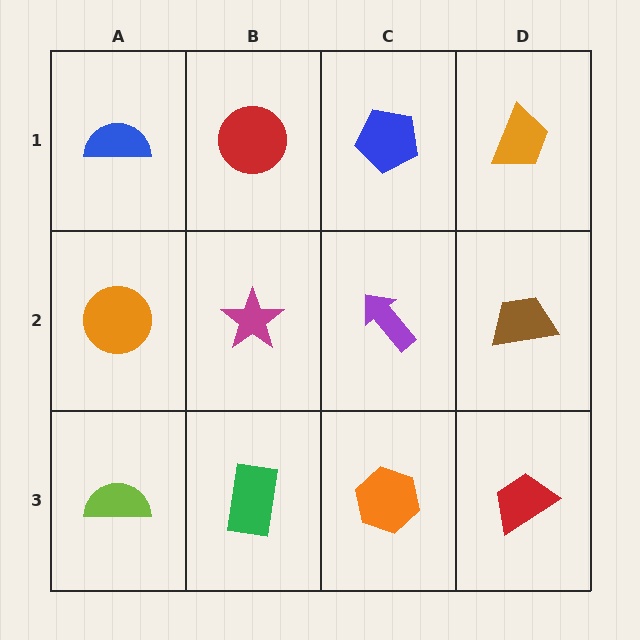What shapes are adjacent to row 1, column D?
A brown trapezoid (row 2, column D), a blue pentagon (row 1, column C).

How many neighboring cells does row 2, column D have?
3.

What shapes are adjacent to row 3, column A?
An orange circle (row 2, column A), a green rectangle (row 3, column B).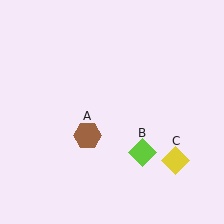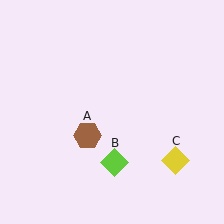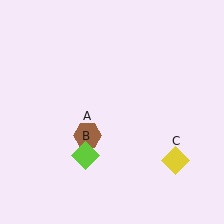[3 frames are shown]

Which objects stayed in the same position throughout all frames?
Brown hexagon (object A) and yellow diamond (object C) remained stationary.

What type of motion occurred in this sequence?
The lime diamond (object B) rotated clockwise around the center of the scene.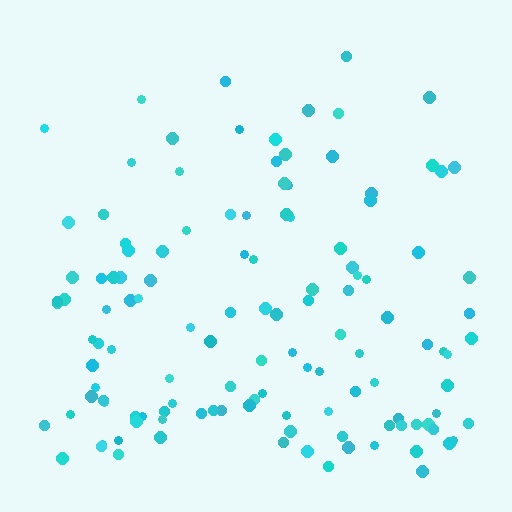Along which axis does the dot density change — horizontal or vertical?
Vertical.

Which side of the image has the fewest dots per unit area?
The top.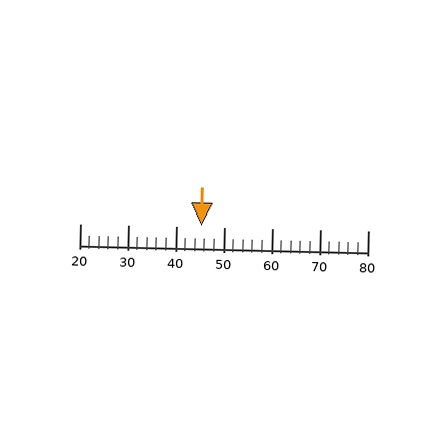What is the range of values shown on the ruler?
The ruler shows values from 20 to 80.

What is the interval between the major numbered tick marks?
The major tick marks are spaced 10 units apart.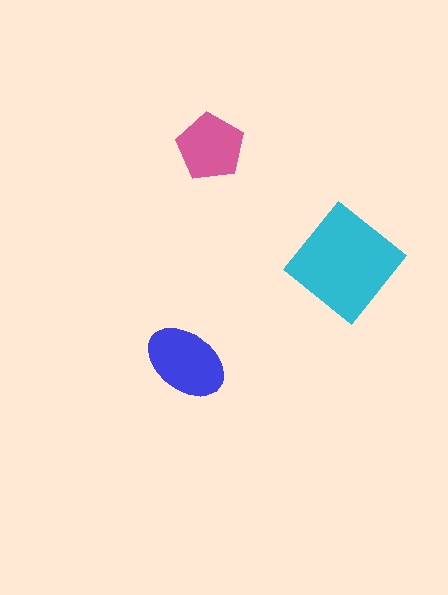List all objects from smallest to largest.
The pink pentagon, the blue ellipse, the cyan diamond.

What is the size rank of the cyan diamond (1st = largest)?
1st.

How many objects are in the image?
There are 3 objects in the image.